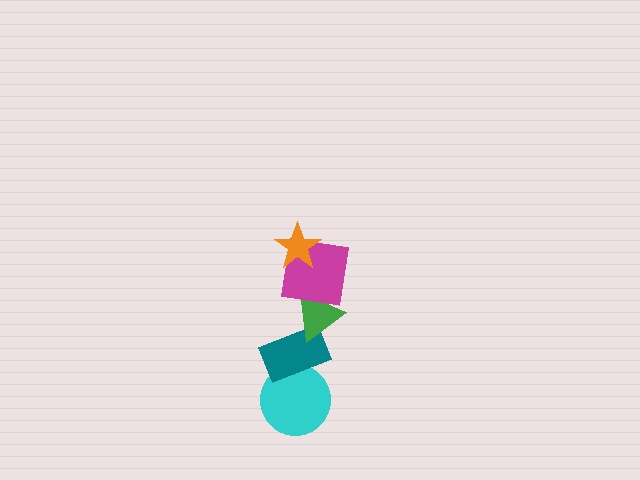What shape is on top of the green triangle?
The magenta square is on top of the green triangle.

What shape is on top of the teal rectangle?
The green triangle is on top of the teal rectangle.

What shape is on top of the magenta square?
The orange star is on top of the magenta square.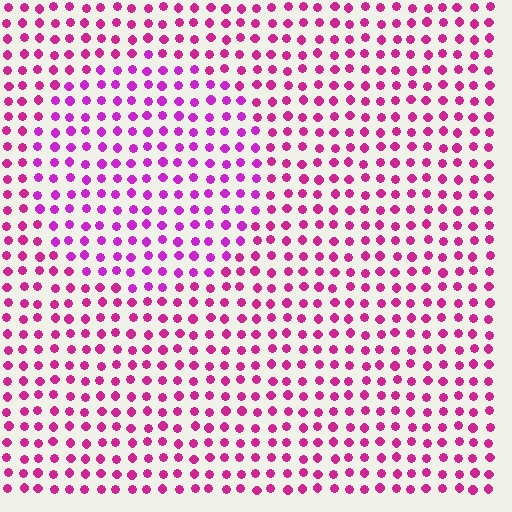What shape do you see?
I see a circle.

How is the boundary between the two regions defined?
The boundary is defined purely by a slight shift in hue (about 23 degrees). Spacing, size, and orientation are identical on both sides.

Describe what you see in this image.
The image is filled with small magenta elements in a uniform arrangement. A circle-shaped region is visible where the elements are tinted to a slightly different hue, forming a subtle color boundary.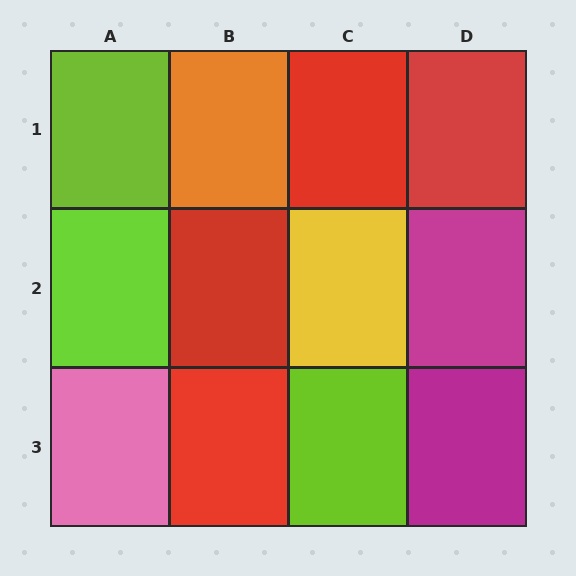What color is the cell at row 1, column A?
Lime.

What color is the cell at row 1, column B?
Orange.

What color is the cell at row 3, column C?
Lime.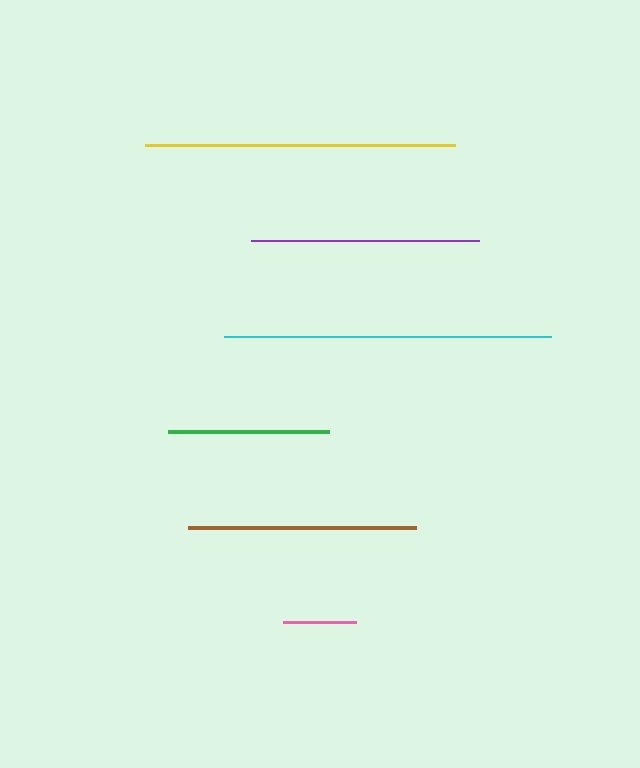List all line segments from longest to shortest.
From longest to shortest: cyan, yellow, purple, brown, green, pink.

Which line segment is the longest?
The cyan line is the longest at approximately 328 pixels.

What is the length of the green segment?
The green segment is approximately 161 pixels long.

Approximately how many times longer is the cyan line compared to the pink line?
The cyan line is approximately 4.5 times the length of the pink line.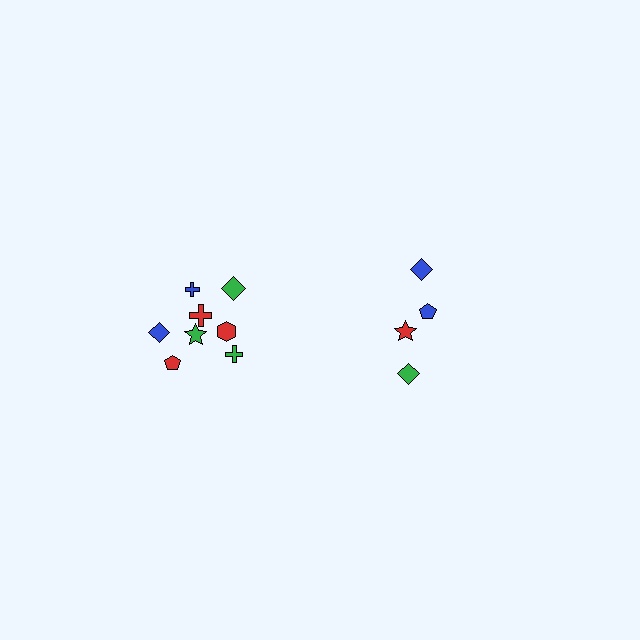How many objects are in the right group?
There are 4 objects.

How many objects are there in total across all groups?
There are 12 objects.